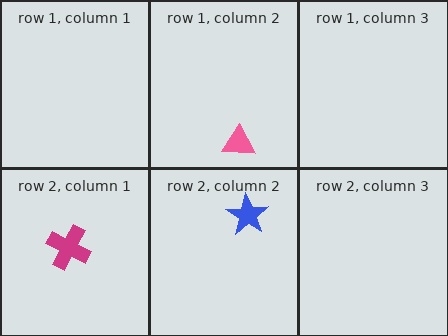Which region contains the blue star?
The row 2, column 2 region.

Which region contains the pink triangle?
The row 1, column 2 region.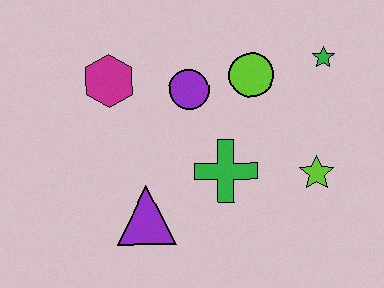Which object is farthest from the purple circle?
The lime star is farthest from the purple circle.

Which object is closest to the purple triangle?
The green cross is closest to the purple triangle.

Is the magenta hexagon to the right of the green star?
No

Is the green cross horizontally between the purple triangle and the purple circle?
No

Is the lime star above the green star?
No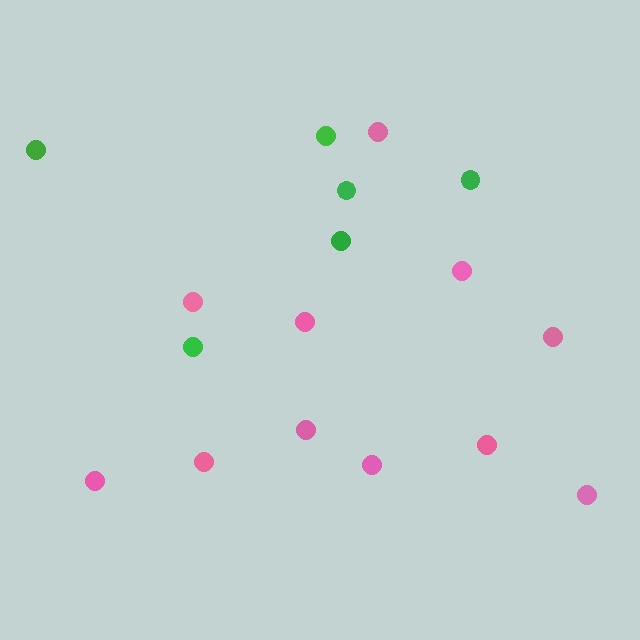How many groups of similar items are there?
There are 2 groups: one group of pink circles (11) and one group of green circles (6).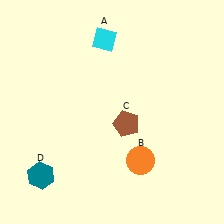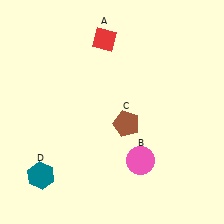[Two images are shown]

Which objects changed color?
A changed from cyan to red. B changed from orange to pink.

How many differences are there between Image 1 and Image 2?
There are 2 differences between the two images.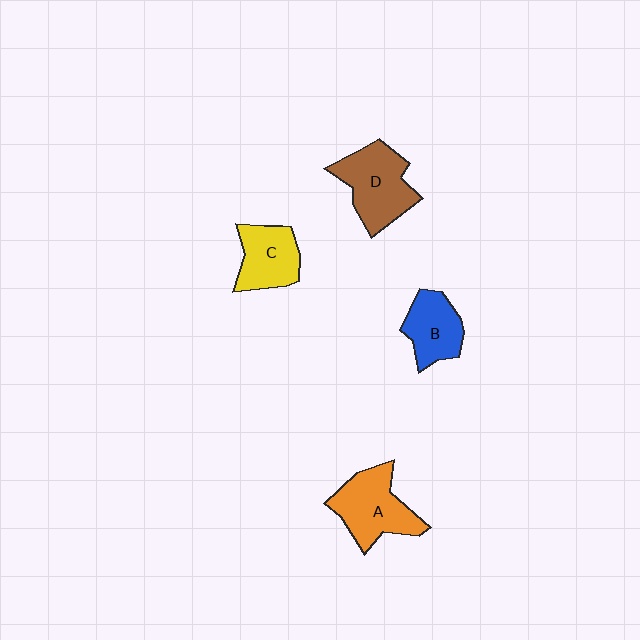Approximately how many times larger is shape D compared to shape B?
Approximately 1.4 times.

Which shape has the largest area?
Shape D (brown).